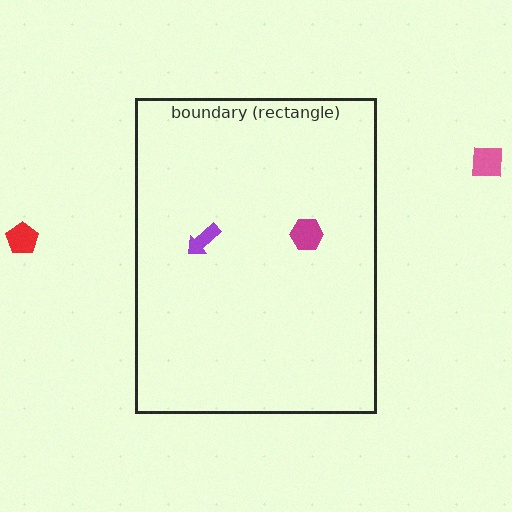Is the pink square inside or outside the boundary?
Outside.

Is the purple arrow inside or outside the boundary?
Inside.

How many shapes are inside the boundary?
2 inside, 2 outside.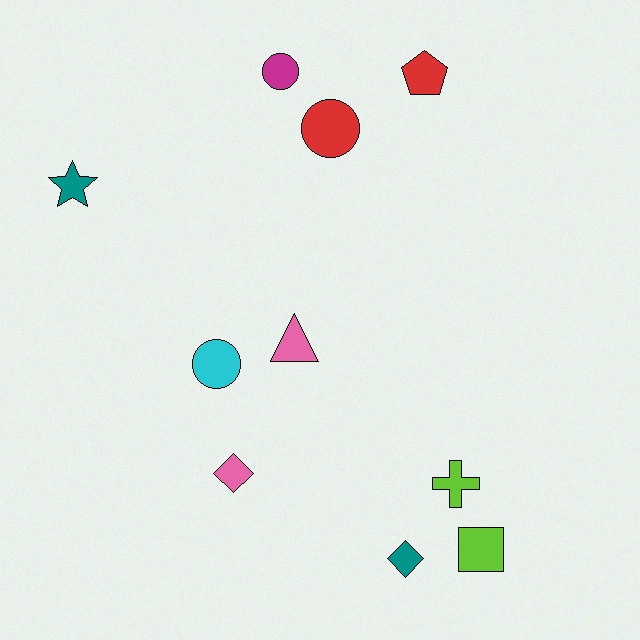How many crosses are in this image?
There is 1 cross.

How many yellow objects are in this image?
There are no yellow objects.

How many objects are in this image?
There are 10 objects.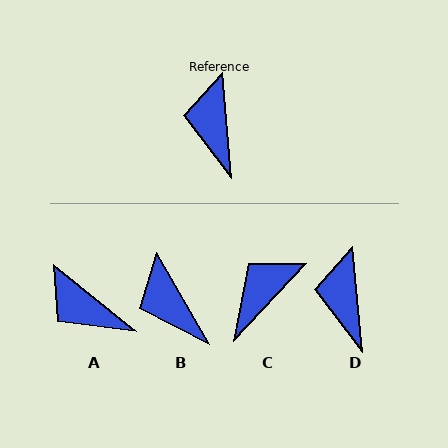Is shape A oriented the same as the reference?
No, it is off by about 46 degrees.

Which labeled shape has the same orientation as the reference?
D.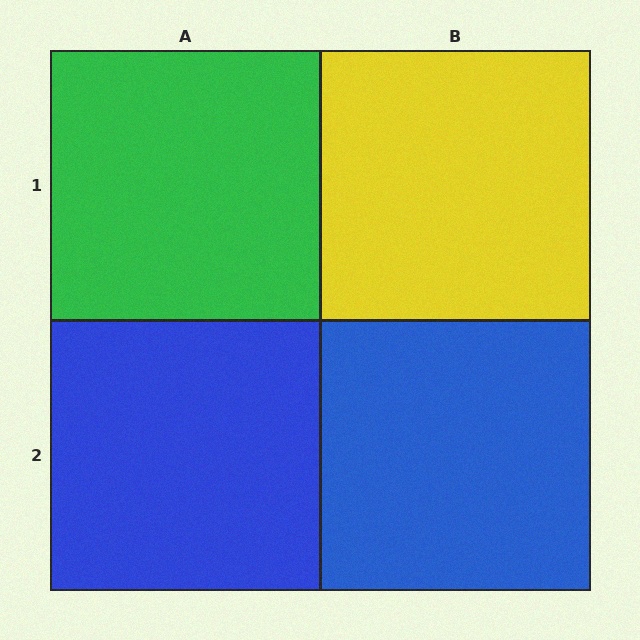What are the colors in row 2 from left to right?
Blue, blue.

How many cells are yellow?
1 cell is yellow.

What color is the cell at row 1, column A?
Green.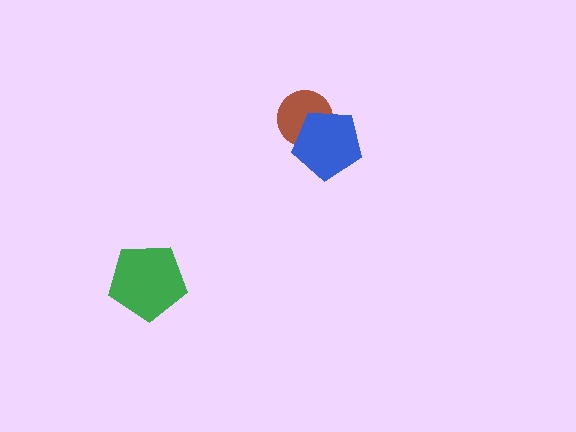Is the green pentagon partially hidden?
No, no other shape covers it.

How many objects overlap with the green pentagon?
0 objects overlap with the green pentagon.